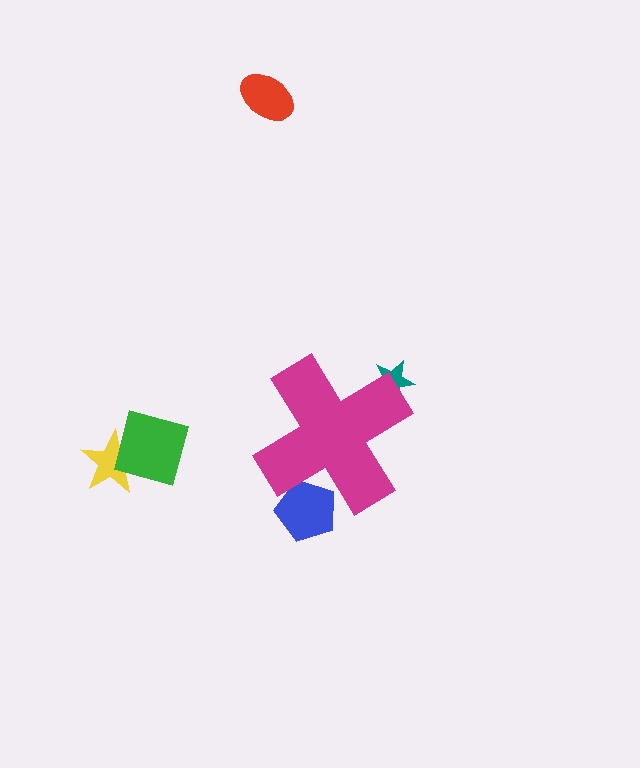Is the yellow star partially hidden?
No, the yellow star is fully visible.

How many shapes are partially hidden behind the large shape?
2 shapes are partially hidden.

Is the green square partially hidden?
No, the green square is fully visible.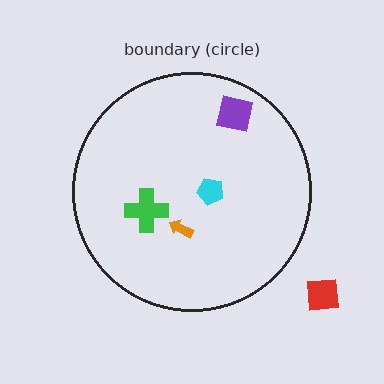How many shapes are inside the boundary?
4 inside, 1 outside.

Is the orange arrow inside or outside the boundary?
Inside.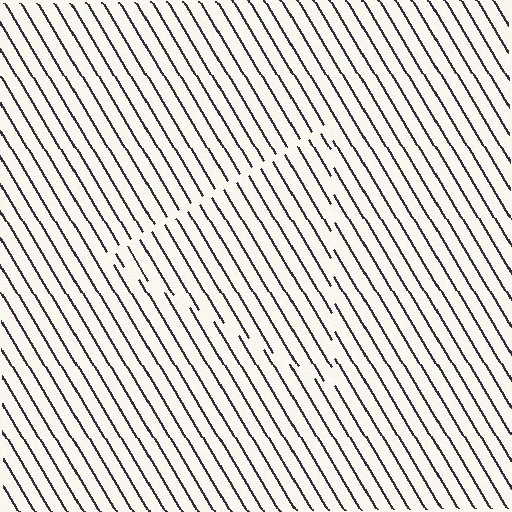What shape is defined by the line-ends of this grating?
An illusory triangle. The interior of the shape contains the same grating, shifted by half a period — the contour is defined by the phase discontinuity where line-ends from the inner and outer gratings abut.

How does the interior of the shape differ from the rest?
The interior of the shape contains the same grating, shifted by half a period — the contour is defined by the phase discontinuity where line-ends from the inner and outer gratings abut.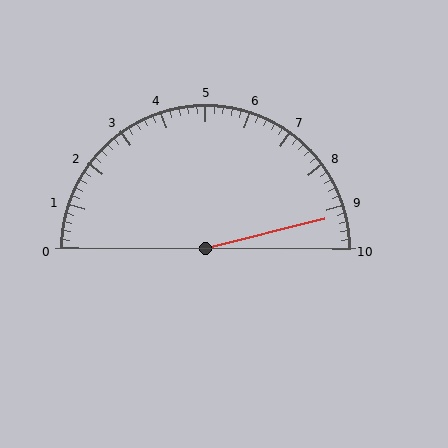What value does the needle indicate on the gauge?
The needle indicates approximately 9.2.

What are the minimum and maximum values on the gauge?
The gauge ranges from 0 to 10.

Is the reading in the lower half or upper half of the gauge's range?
The reading is in the upper half of the range (0 to 10).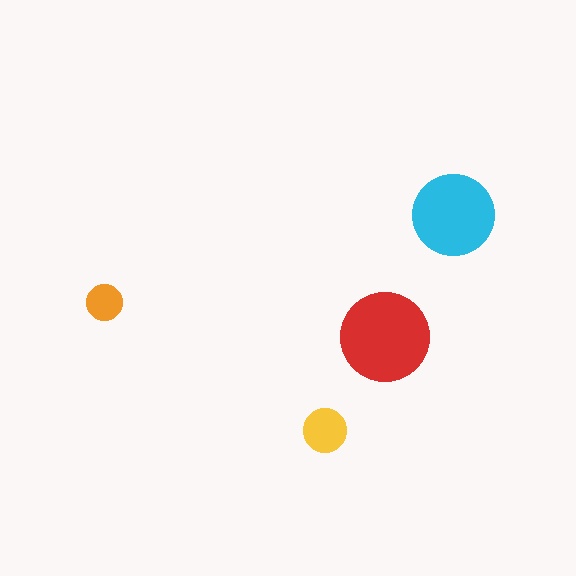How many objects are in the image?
There are 4 objects in the image.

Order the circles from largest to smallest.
the red one, the cyan one, the yellow one, the orange one.